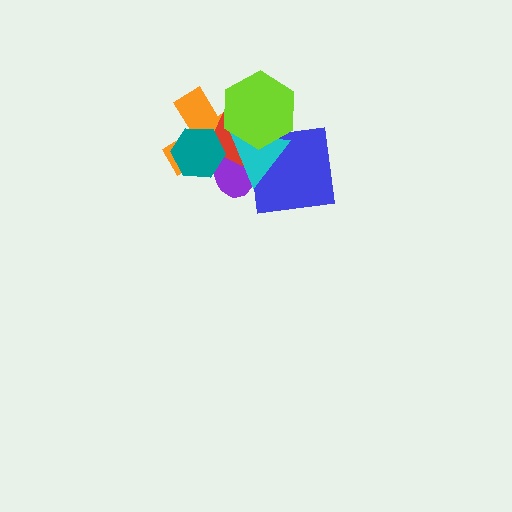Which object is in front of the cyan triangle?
The lime hexagon is in front of the cyan triangle.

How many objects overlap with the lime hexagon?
5 objects overlap with the lime hexagon.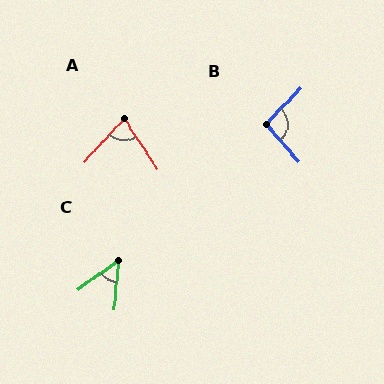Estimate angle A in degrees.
Approximately 75 degrees.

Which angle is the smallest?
C, at approximately 49 degrees.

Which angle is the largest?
B, at approximately 94 degrees.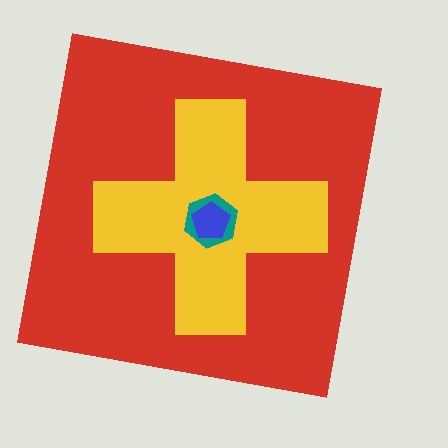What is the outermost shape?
The red square.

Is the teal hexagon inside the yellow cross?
Yes.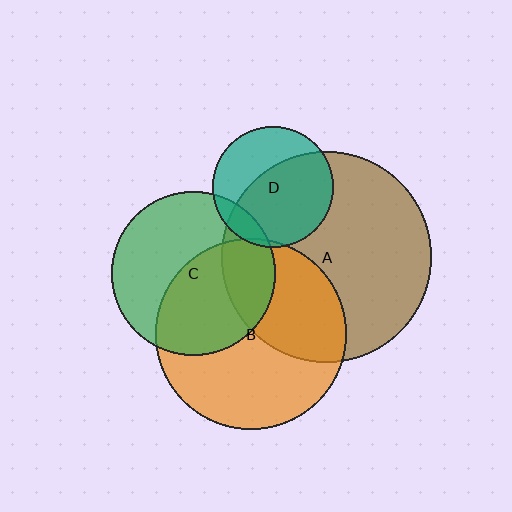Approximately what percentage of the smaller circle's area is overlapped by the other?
Approximately 5%.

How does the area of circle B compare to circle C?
Approximately 1.4 times.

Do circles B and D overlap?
Yes.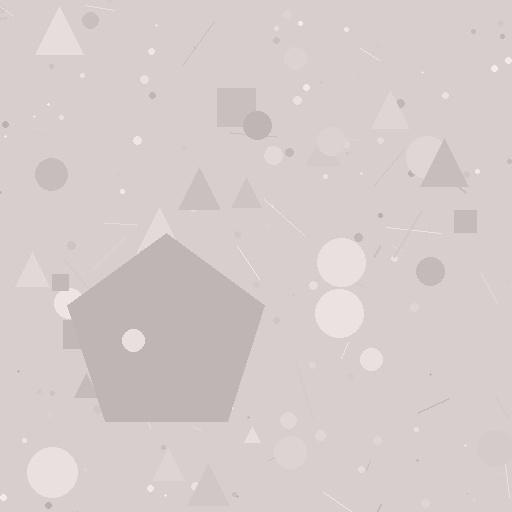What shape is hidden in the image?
A pentagon is hidden in the image.